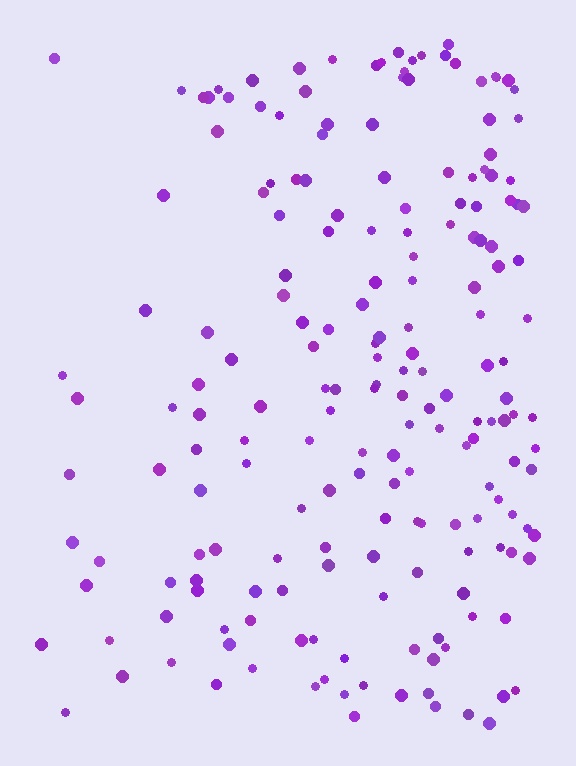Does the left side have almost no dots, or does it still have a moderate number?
Still a moderate number, just noticeably fewer than the right.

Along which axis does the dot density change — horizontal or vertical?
Horizontal.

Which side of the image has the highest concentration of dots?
The right.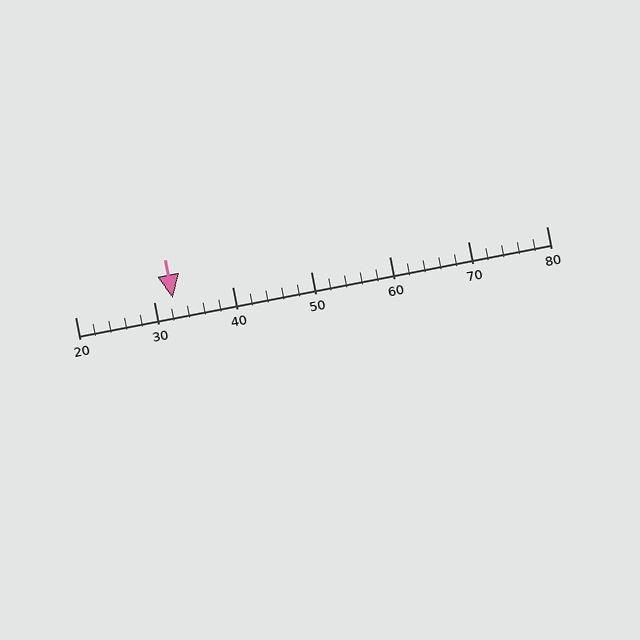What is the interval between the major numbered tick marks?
The major tick marks are spaced 10 units apart.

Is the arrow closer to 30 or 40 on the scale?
The arrow is closer to 30.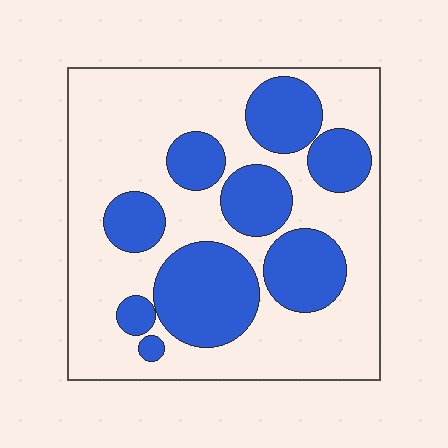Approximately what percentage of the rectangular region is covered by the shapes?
Approximately 35%.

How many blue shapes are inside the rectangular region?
9.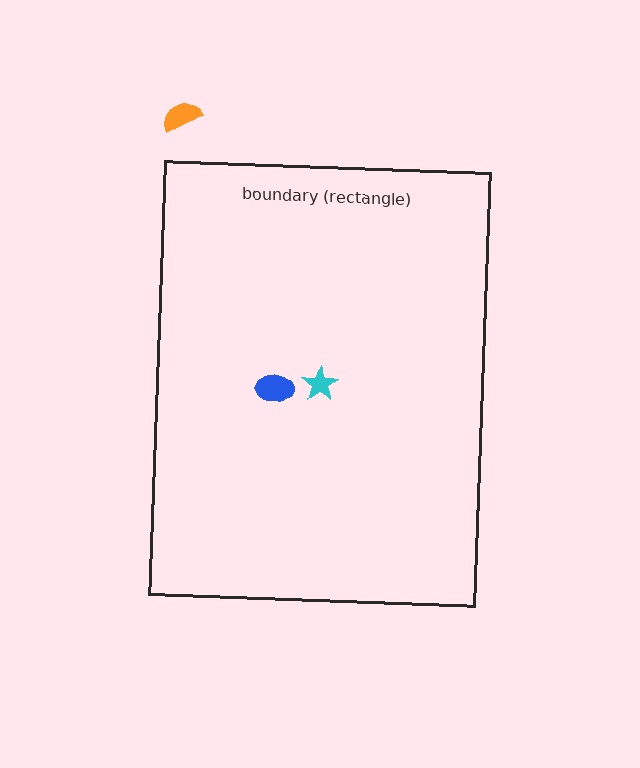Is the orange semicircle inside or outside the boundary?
Outside.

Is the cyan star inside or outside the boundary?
Inside.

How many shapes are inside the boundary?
2 inside, 1 outside.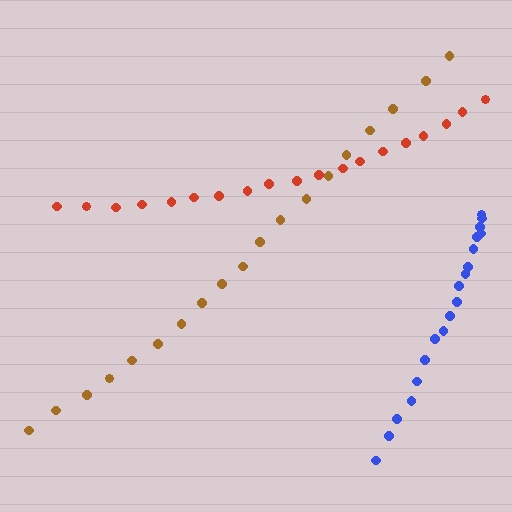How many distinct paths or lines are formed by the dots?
There are 3 distinct paths.